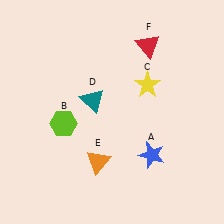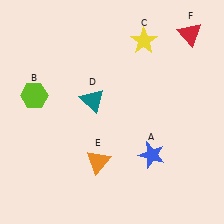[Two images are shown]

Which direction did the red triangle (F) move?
The red triangle (F) moved right.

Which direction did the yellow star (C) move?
The yellow star (C) moved up.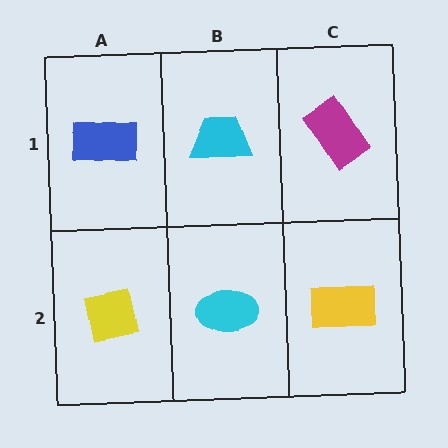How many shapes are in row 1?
3 shapes.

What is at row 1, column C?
A magenta rectangle.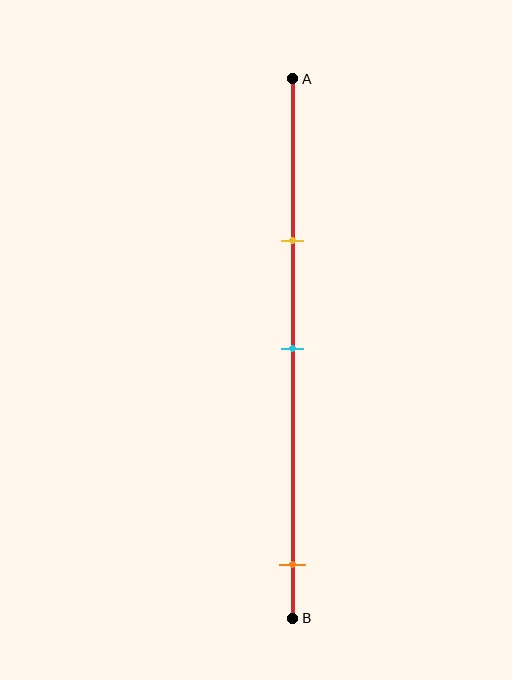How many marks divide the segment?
There are 3 marks dividing the segment.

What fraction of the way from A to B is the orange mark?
The orange mark is approximately 90% (0.9) of the way from A to B.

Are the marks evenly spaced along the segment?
No, the marks are not evenly spaced.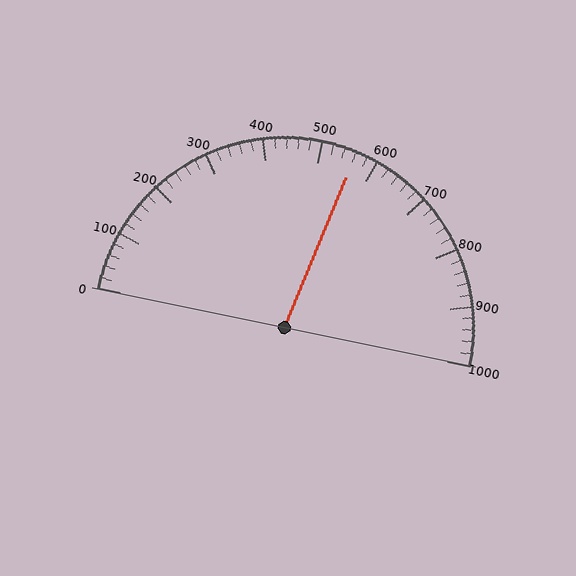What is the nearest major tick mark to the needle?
The nearest major tick mark is 600.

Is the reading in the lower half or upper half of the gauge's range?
The reading is in the upper half of the range (0 to 1000).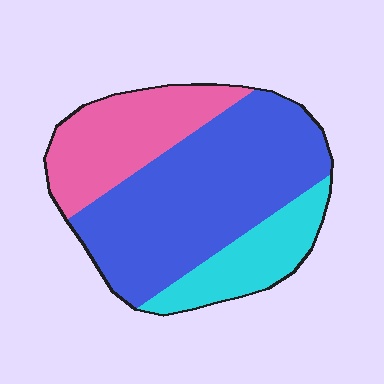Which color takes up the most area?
Blue, at roughly 55%.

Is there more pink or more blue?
Blue.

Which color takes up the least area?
Cyan, at roughly 20%.